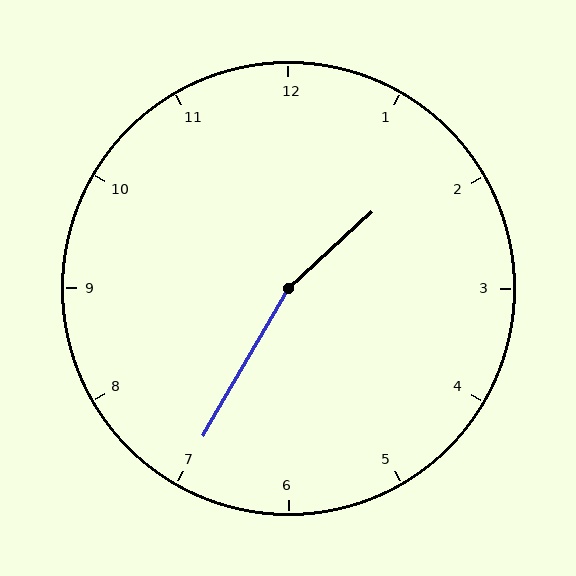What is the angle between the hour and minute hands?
Approximately 162 degrees.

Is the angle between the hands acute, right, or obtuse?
It is obtuse.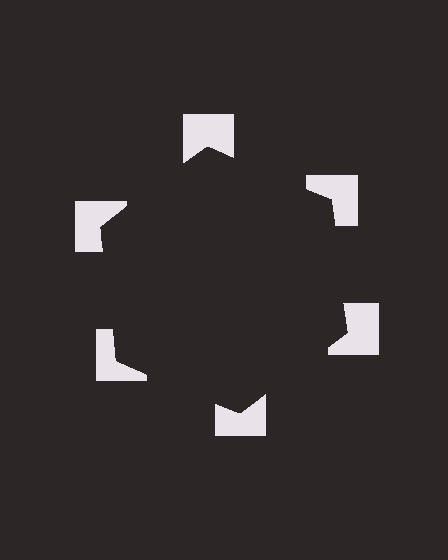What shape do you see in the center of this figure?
An illusory hexagon — its edges are inferred from the aligned wedge cuts in the notched squares, not physically drawn.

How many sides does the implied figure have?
6 sides.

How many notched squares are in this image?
There are 6 — one at each vertex of the illusory hexagon.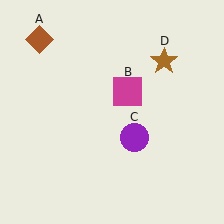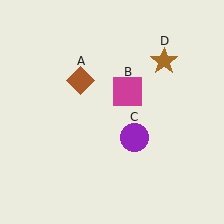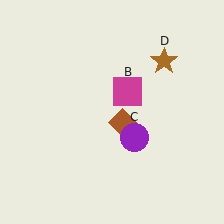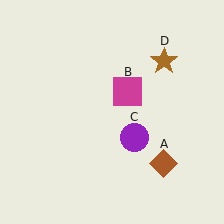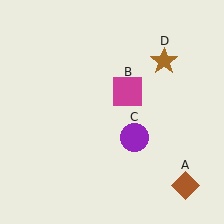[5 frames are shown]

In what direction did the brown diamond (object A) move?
The brown diamond (object A) moved down and to the right.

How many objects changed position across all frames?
1 object changed position: brown diamond (object A).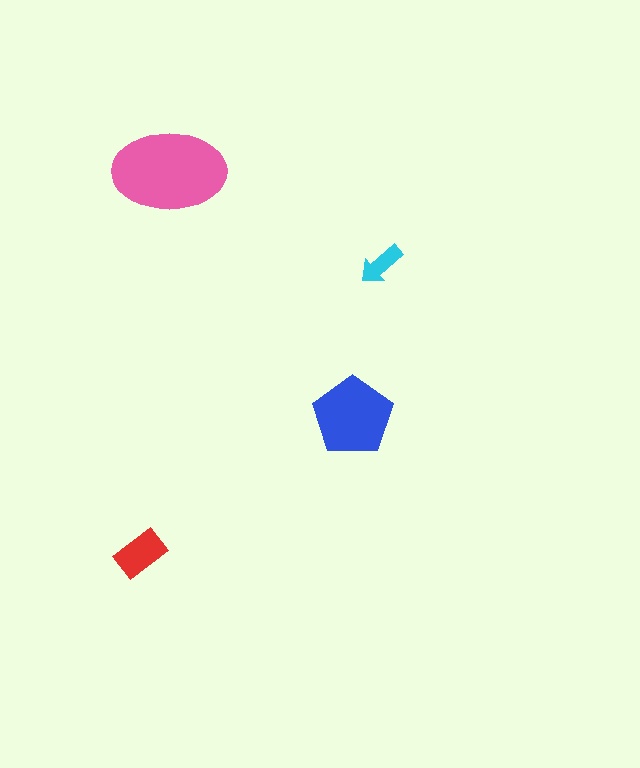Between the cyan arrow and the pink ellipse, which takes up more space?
The pink ellipse.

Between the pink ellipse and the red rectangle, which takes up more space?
The pink ellipse.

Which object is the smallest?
The cyan arrow.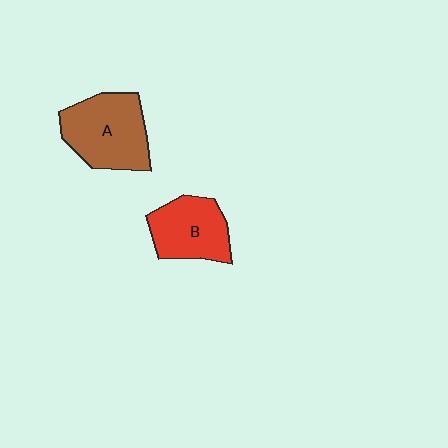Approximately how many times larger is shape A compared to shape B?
Approximately 1.3 times.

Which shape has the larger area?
Shape A (brown).